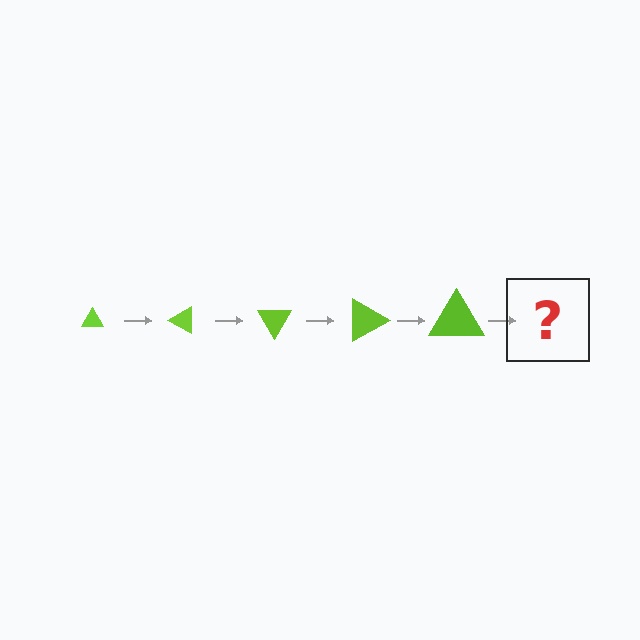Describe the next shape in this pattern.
It should be a triangle, larger than the previous one and rotated 150 degrees from the start.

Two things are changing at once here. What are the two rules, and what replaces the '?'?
The two rules are that the triangle grows larger each step and it rotates 30 degrees each step. The '?' should be a triangle, larger than the previous one and rotated 150 degrees from the start.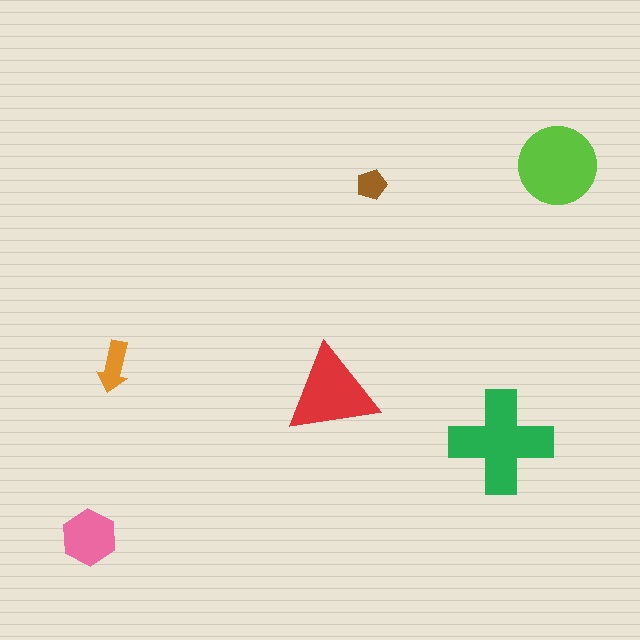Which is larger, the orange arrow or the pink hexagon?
The pink hexagon.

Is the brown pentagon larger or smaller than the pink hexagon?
Smaller.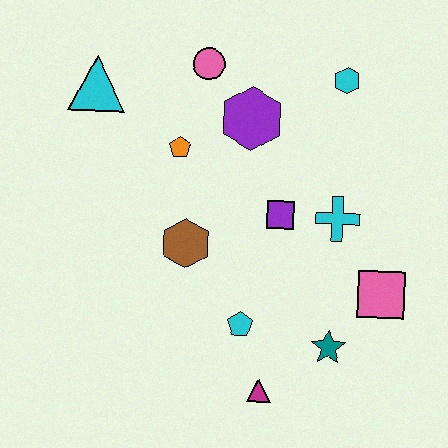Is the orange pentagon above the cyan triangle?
No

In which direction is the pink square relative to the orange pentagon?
The pink square is to the right of the orange pentagon.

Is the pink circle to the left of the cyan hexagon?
Yes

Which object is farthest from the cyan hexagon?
The magenta triangle is farthest from the cyan hexagon.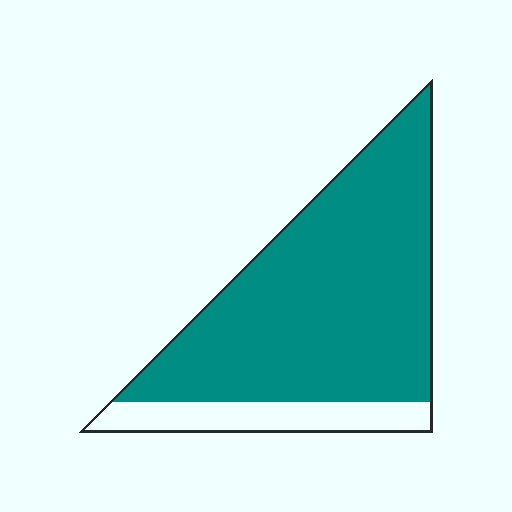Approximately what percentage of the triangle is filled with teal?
Approximately 85%.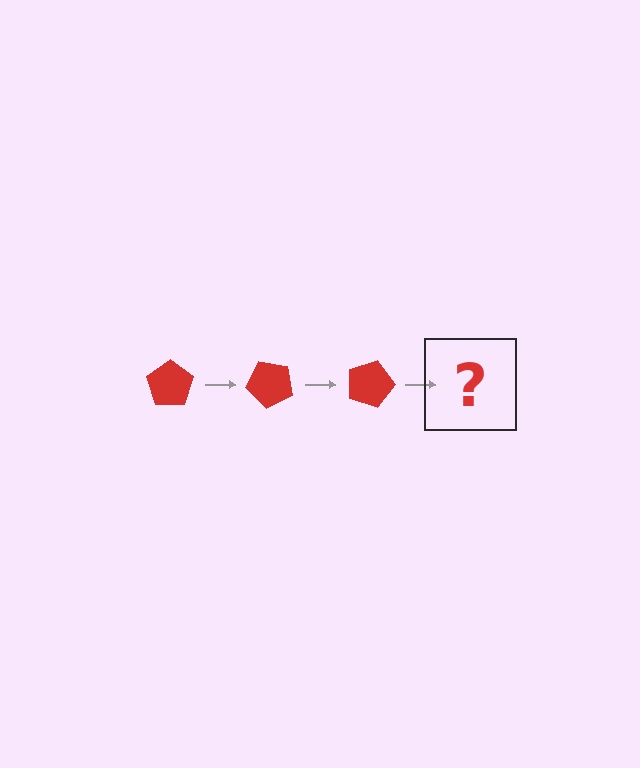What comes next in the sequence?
The next element should be a red pentagon rotated 135 degrees.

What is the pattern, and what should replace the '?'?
The pattern is that the pentagon rotates 45 degrees each step. The '?' should be a red pentagon rotated 135 degrees.